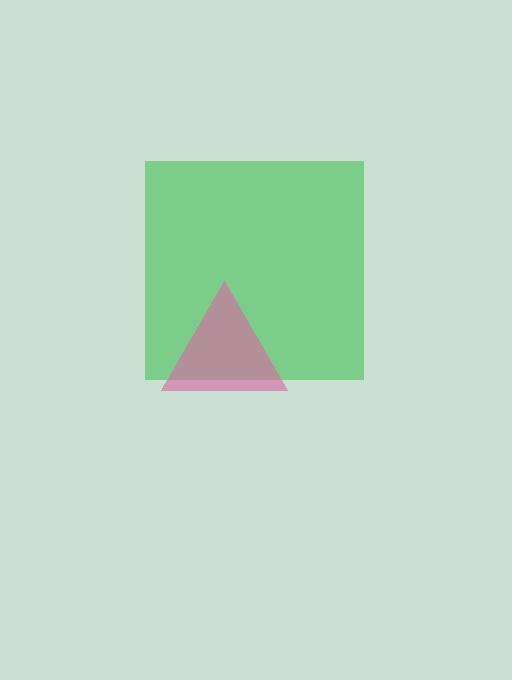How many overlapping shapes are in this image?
There are 2 overlapping shapes in the image.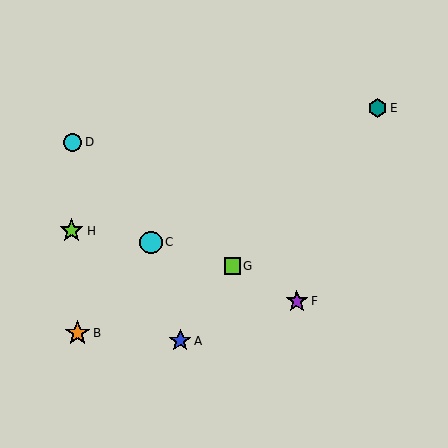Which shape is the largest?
The orange star (labeled B) is the largest.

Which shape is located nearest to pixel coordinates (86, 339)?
The orange star (labeled B) at (78, 333) is nearest to that location.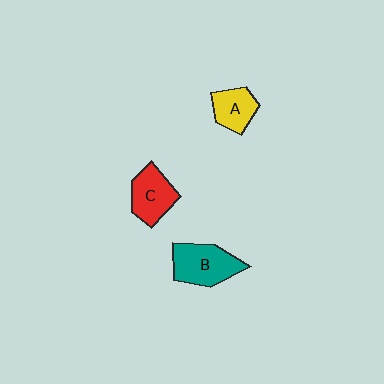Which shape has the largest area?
Shape B (teal).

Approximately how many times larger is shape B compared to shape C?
Approximately 1.2 times.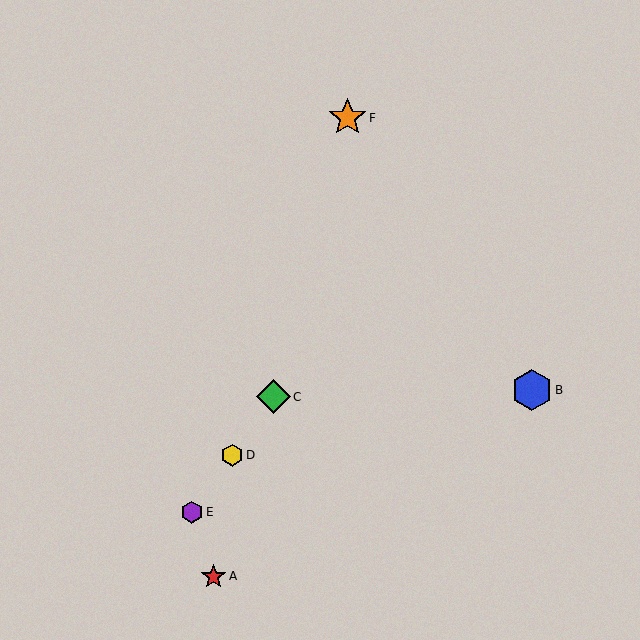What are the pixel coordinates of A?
Object A is at (214, 577).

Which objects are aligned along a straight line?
Objects C, D, E are aligned along a straight line.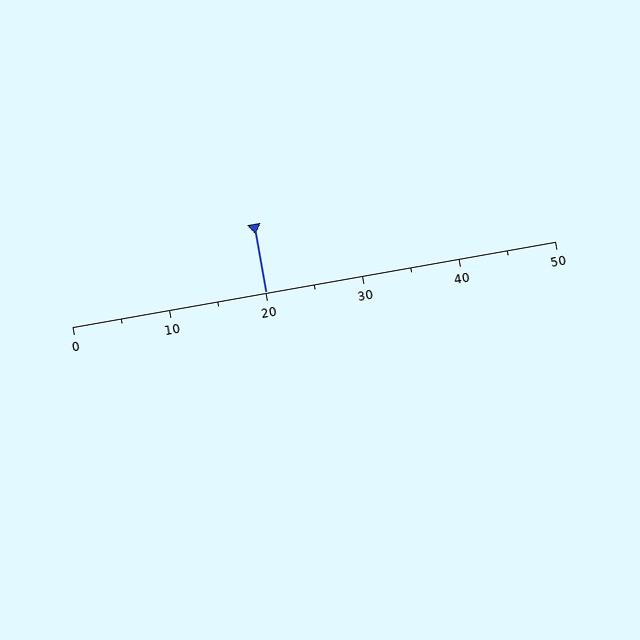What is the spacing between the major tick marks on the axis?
The major ticks are spaced 10 apart.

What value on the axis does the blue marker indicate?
The marker indicates approximately 20.